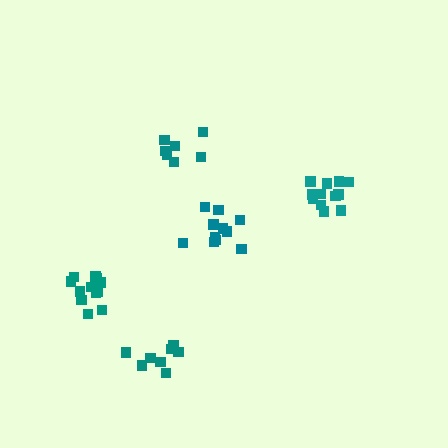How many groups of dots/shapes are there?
There are 5 groups.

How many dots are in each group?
Group 1: 12 dots, Group 2: 12 dots, Group 3: 7 dots, Group 4: 9 dots, Group 5: 11 dots (51 total).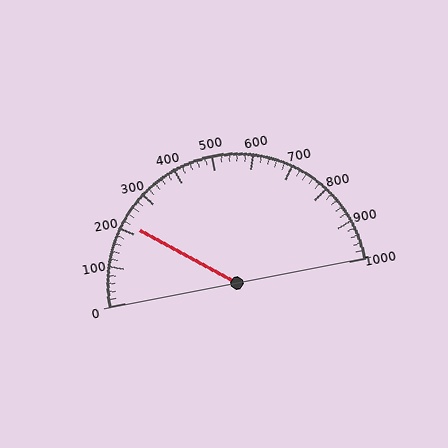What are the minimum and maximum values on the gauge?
The gauge ranges from 0 to 1000.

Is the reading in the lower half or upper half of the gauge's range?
The reading is in the lower half of the range (0 to 1000).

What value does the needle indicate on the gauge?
The needle indicates approximately 220.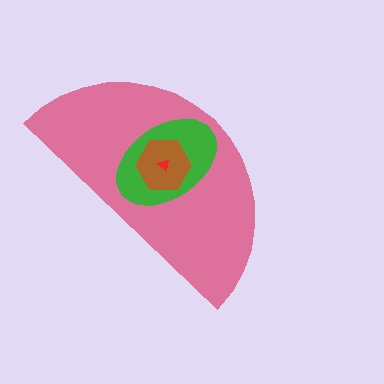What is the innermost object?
The red triangle.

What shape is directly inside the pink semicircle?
The green ellipse.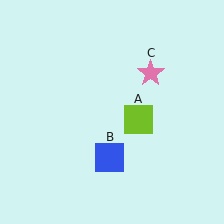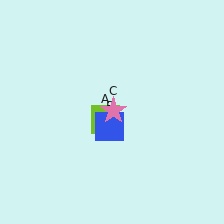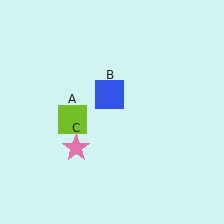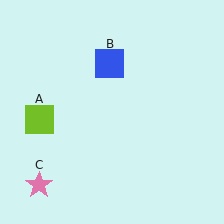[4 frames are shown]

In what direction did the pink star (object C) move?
The pink star (object C) moved down and to the left.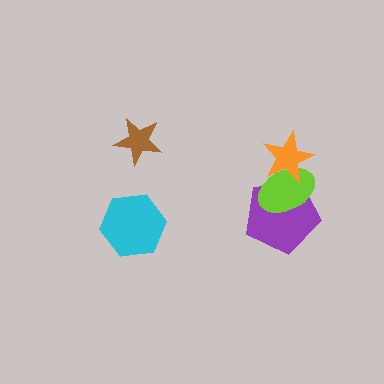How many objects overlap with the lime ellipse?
2 objects overlap with the lime ellipse.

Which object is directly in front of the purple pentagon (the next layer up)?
The lime ellipse is directly in front of the purple pentagon.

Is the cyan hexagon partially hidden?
No, no other shape covers it.